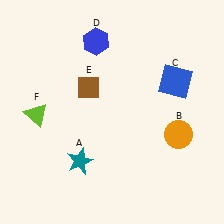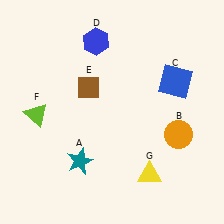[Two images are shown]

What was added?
A yellow triangle (G) was added in Image 2.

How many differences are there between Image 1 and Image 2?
There is 1 difference between the two images.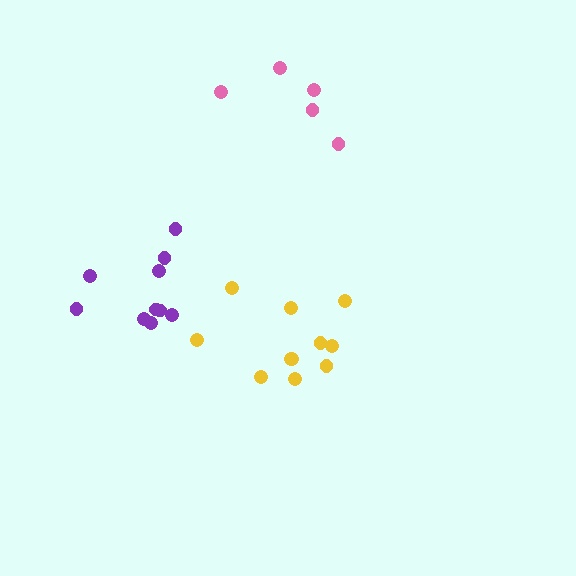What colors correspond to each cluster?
The clusters are colored: yellow, pink, purple.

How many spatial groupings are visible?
There are 3 spatial groupings.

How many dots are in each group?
Group 1: 11 dots, Group 2: 5 dots, Group 3: 10 dots (26 total).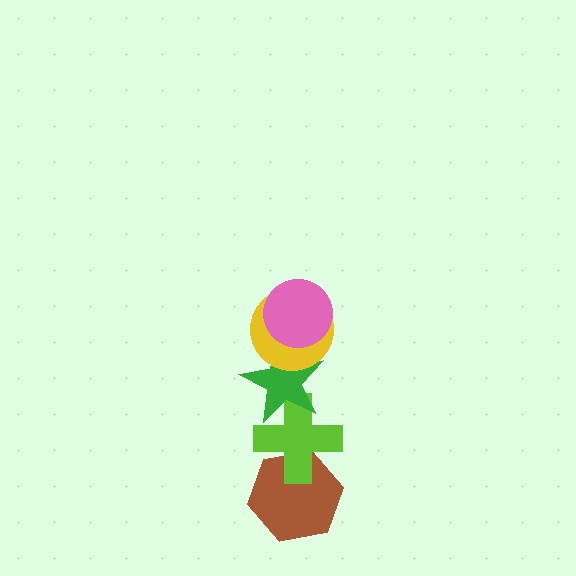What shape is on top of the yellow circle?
The pink circle is on top of the yellow circle.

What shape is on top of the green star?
The yellow circle is on top of the green star.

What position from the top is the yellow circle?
The yellow circle is 2nd from the top.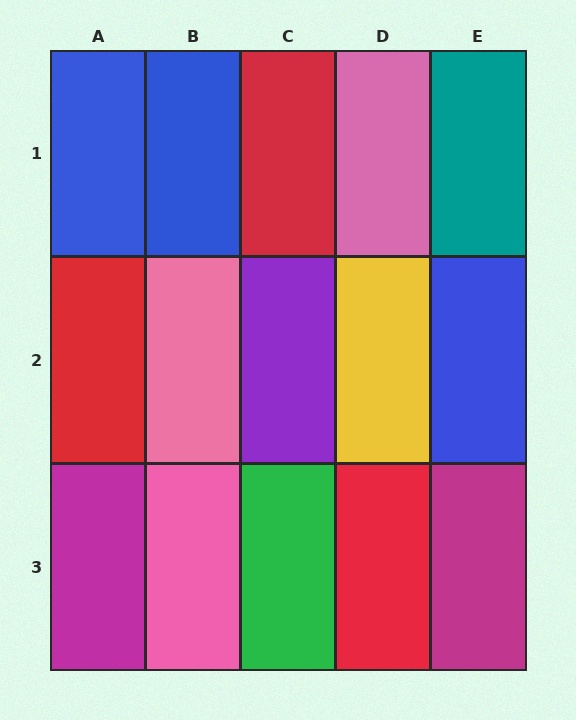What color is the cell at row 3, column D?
Red.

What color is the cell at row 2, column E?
Blue.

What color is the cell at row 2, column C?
Purple.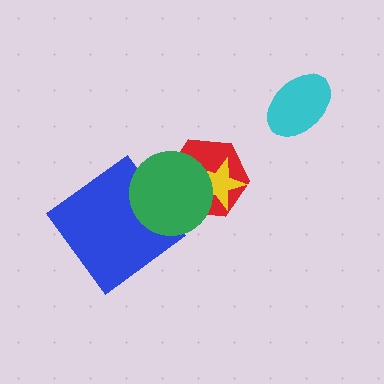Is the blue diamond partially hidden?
Yes, it is partially covered by another shape.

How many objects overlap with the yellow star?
2 objects overlap with the yellow star.